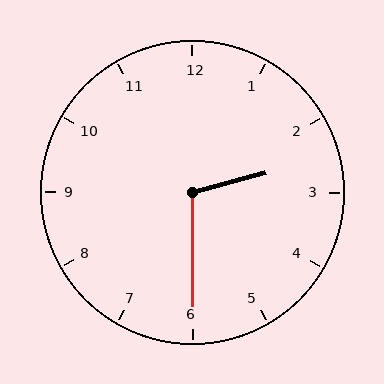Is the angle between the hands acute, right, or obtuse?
It is obtuse.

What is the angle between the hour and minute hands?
Approximately 105 degrees.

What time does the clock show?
2:30.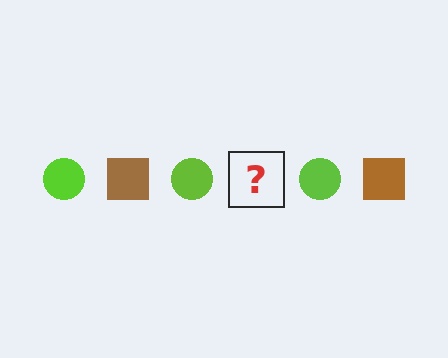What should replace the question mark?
The question mark should be replaced with a brown square.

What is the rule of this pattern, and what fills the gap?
The rule is that the pattern alternates between lime circle and brown square. The gap should be filled with a brown square.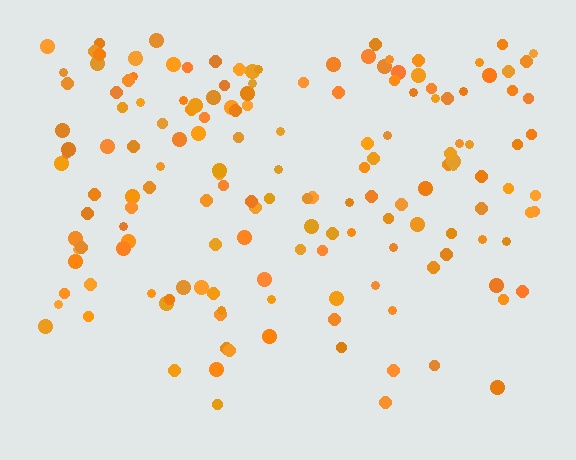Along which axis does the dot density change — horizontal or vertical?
Vertical.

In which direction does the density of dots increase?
From bottom to top, with the top side densest.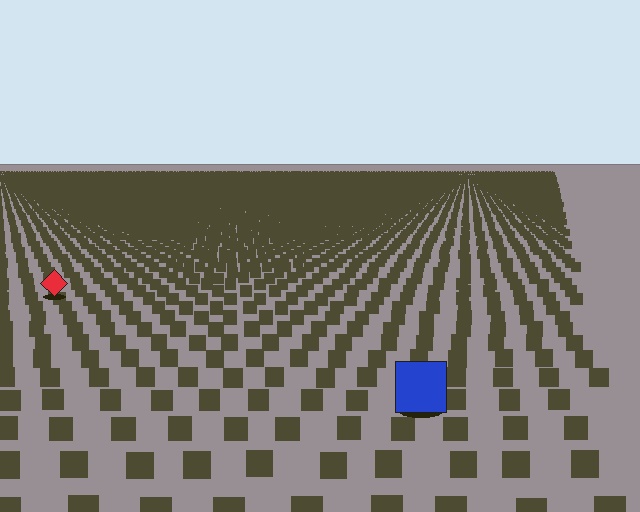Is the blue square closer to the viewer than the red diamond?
Yes. The blue square is closer — you can tell from the texture gradient: the ground texture is coarser near it.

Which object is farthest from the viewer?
The red diamond is farthest from the viewer. It appears smaller and the ground texture around it is denser.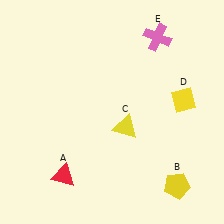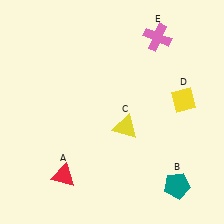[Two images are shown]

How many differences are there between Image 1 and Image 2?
There is 1 difference between the two images.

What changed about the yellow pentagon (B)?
In Image 1, B is yellow. In Image 2, it changed to teal.